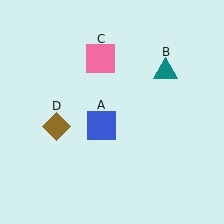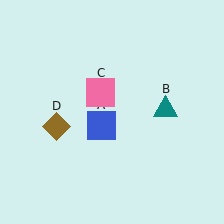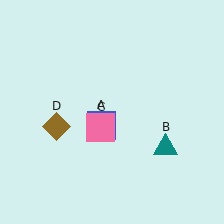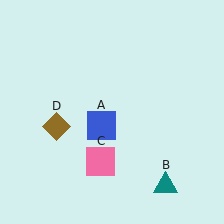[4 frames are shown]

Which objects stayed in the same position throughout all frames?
Blue square (object A) and brown diamond (object D) remained stationary.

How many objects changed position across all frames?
2 objects changed position: teal triangle (object B), pink square (object C).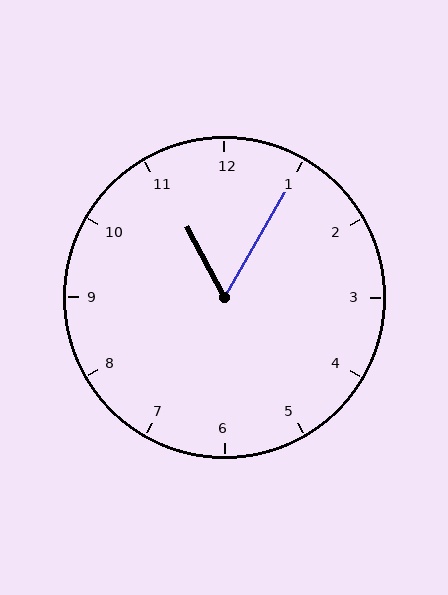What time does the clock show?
11:05.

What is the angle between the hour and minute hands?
Approximately 58 degrees.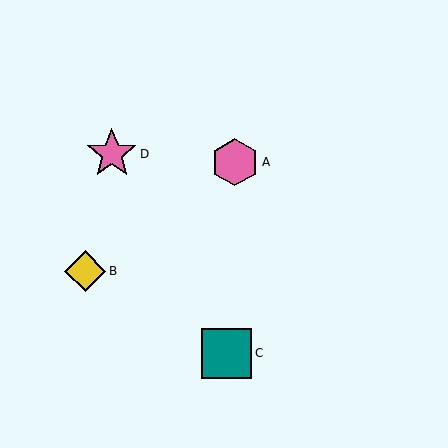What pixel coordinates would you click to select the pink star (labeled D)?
Click at (112, 154) to select the pink star D.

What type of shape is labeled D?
Shape D is a pink star.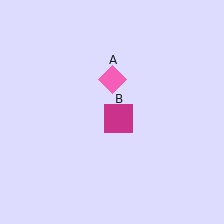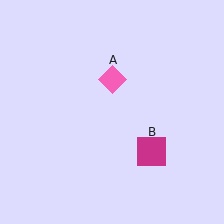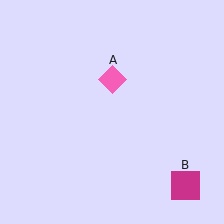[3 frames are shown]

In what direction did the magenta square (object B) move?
The magenta square (object B) moved down and to the right.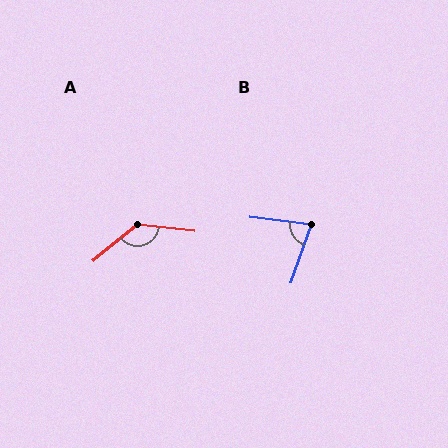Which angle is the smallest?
B, at approximately 78 degrees.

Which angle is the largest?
A, at approximately 134 degrees.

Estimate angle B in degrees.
Approximately 78 degrees.